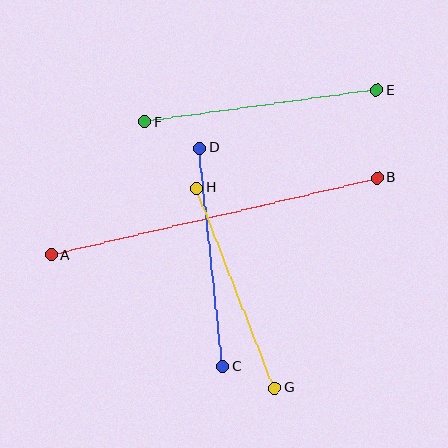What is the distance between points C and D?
The distance is approximately 220 pixels.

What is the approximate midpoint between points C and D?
The midpoint is at approximately (211, 257) pixels.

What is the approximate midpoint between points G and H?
The midpoint is at approximately (235, 288) pixels.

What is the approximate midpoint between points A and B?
The midpoint is at approximately (214, 216) pixels.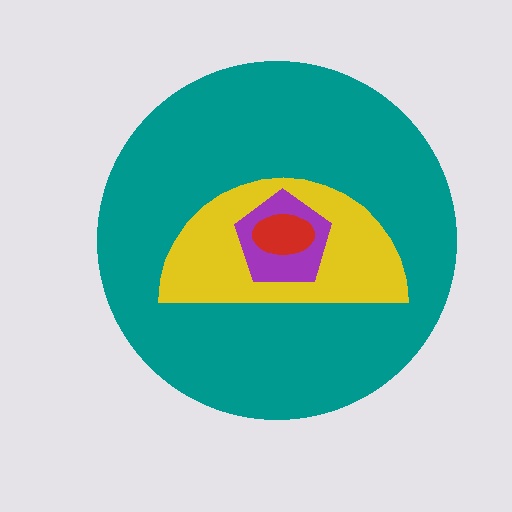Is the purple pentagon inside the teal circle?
Yes.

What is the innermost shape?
The red ellipse.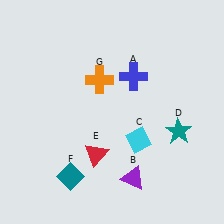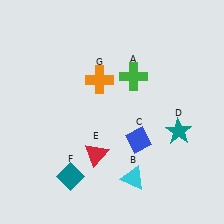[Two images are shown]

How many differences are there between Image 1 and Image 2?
There are 3 differences between the two images.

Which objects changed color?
A changed from blue to green. B changed from purple to cyan. C changed from cyan to blue.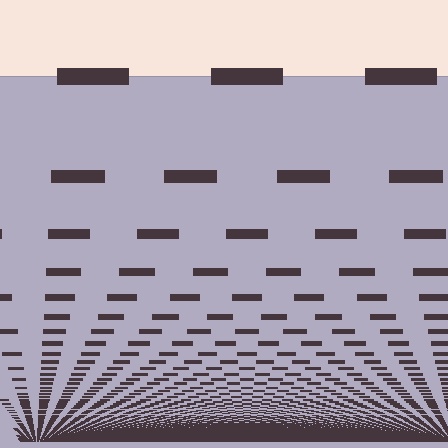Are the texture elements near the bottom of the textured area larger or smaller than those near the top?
Smaller. The gradient is inverted — elements near the bottom are smaller and denser.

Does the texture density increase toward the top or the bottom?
Density increases toward the bottom.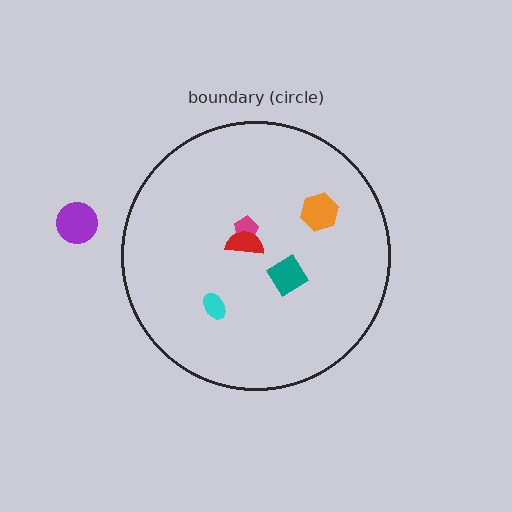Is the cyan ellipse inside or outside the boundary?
Inside.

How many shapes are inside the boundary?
5 inside, 1 outside.